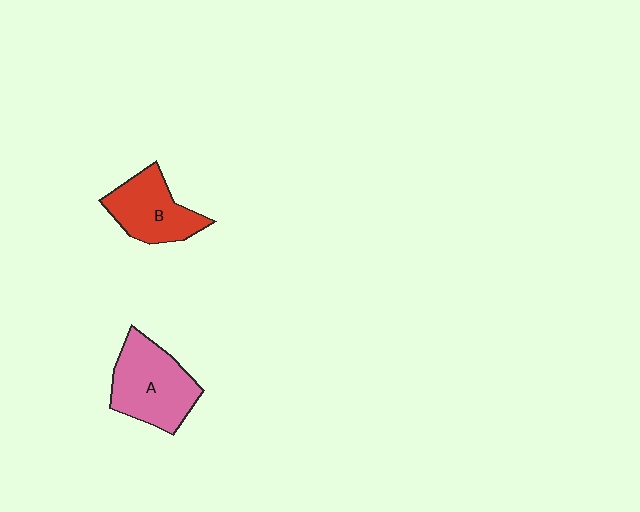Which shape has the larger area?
Shape A (pink).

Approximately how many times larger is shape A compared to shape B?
Approximately 1.3 times.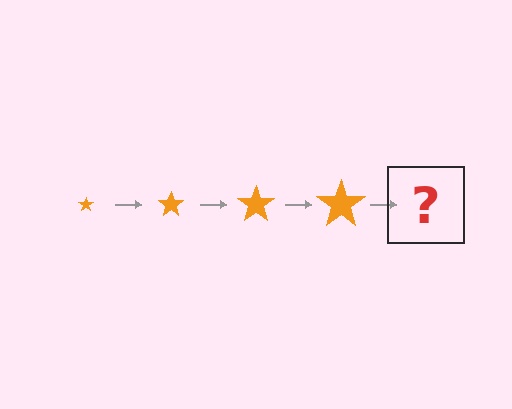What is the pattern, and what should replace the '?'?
The pattern is that the star gets progressively larger each step. The '?' should be an orange star, larger than the previous one.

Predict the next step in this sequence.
The next step is an orange star, larger than the previous one.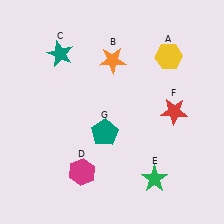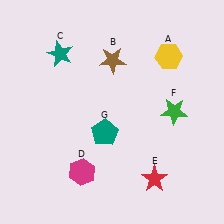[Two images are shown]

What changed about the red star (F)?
In Image 1, F is red. In Image 2, it changed to green.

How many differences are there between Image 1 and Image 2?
There are 3 differences between the two images.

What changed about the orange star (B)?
In Image 1, B is orange. In Image 2, it changed to brown.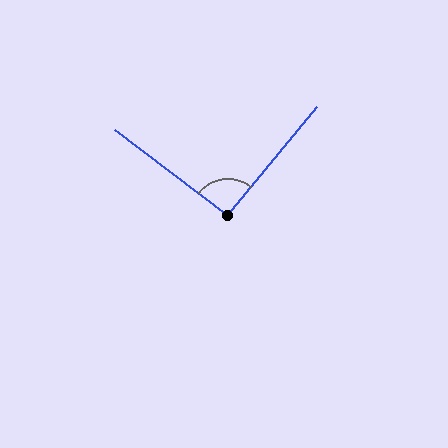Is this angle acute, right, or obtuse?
It is approximately a right angle.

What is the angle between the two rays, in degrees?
Approximately 92 degrees.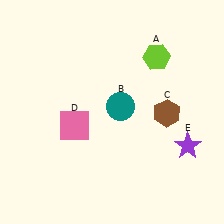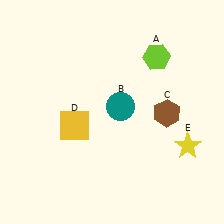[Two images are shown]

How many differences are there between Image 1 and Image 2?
There are 2 differences between the two images.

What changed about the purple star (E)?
In Image 1, E is purple. In Image 2, it changed to yellow.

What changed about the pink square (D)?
In Image 1, D is pink. In Image 2, it changed to yellow.